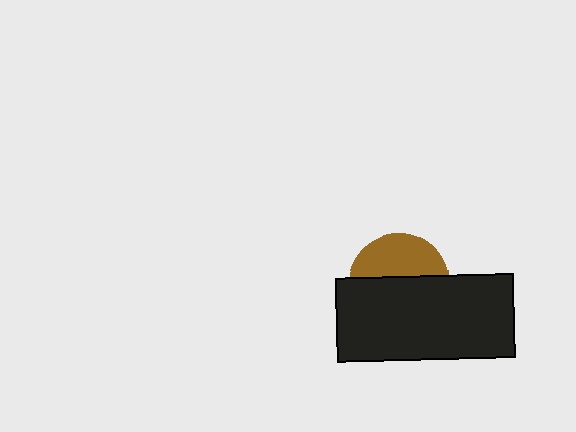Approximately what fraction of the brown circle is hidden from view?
Roughly 59% of the brown circle is hidden behind the black rectangle.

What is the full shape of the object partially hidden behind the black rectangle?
The partially hidden object is a brown circle.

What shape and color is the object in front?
The object in front is a black rectangle.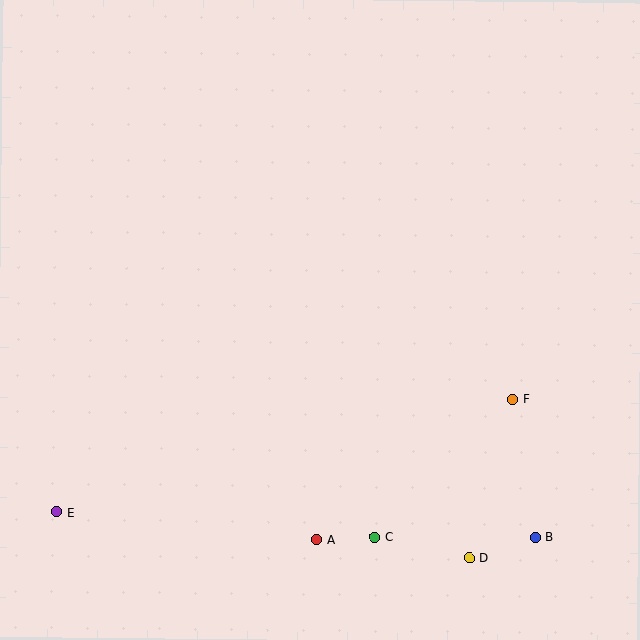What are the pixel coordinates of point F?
Point F is at (513, 399).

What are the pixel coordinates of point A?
Point A is at (317, 540).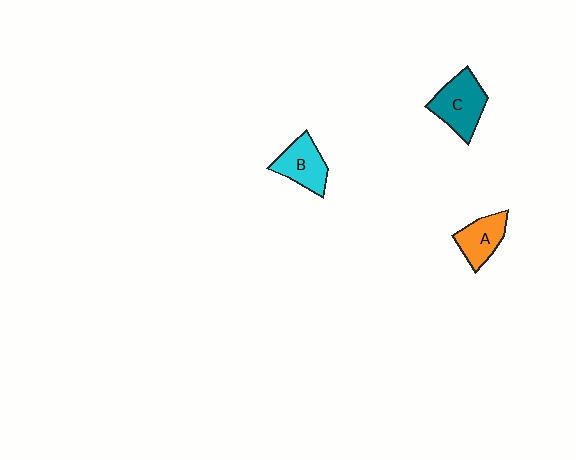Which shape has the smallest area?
Shape A (orange).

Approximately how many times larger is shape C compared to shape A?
Approximately 1.3 times.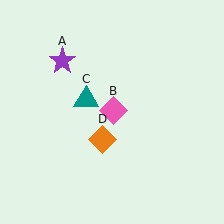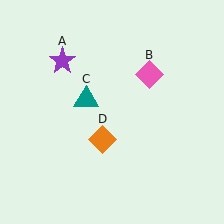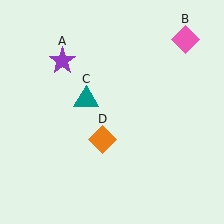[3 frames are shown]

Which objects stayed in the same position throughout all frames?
Purple star (object A) and teal triangle (object C) and orange diamond (object D) remained stationary.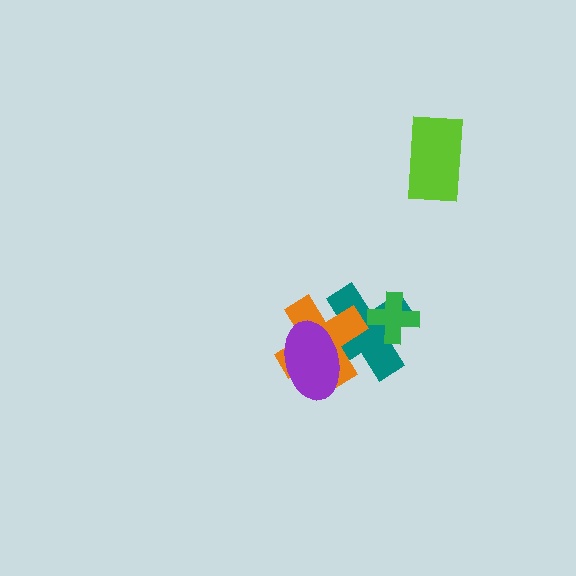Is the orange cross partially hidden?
Yes, it is partially covered by another shape.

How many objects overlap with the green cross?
1 object overlaps with the green cross.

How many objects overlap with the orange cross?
2 objects overlap with the orange cross.